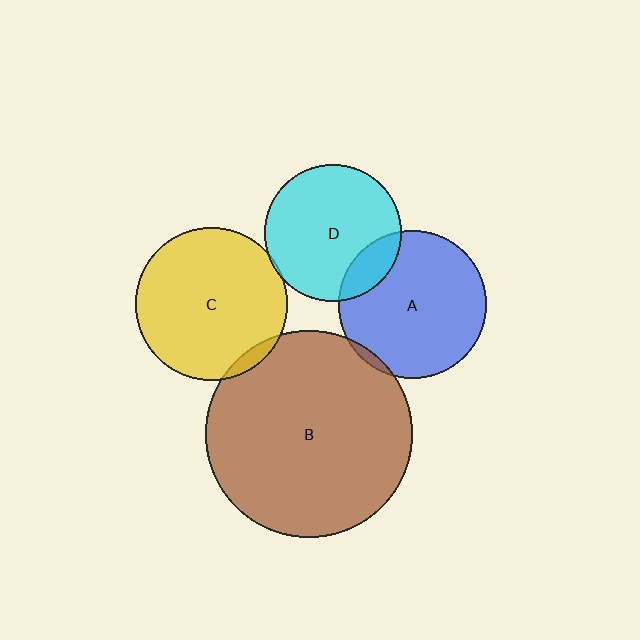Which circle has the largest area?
Circle B (brown).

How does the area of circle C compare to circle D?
Approximately 1.2 times.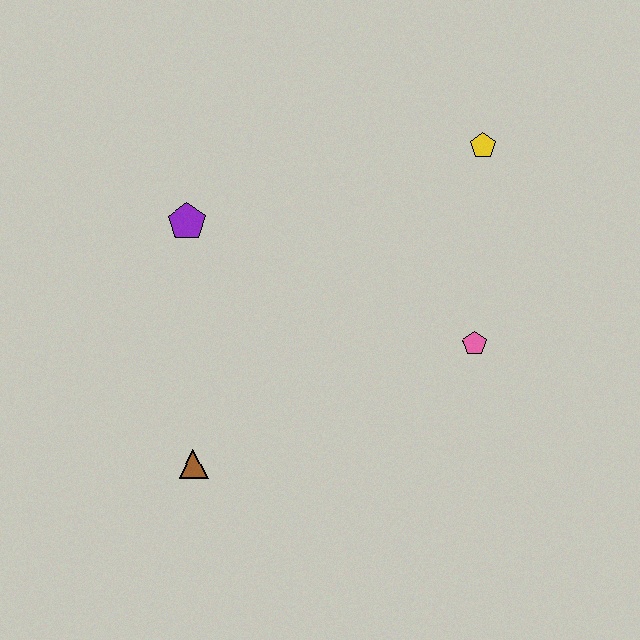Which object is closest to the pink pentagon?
The yellow pentagon is closest to the pink pentagon.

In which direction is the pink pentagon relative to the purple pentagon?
The pink pentagon is to the right of the purple pentagon.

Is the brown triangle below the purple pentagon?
Yes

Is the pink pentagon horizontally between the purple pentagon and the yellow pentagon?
Yes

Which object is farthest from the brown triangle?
The yellow pentagon is farthest from the brown triangle.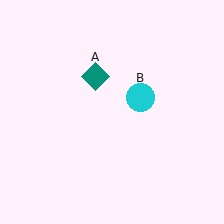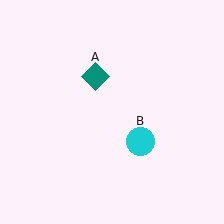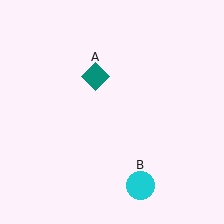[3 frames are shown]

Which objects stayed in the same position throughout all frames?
Teal diamond (object A) remained stationary.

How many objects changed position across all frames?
1 object changed position: cyan circle (object B).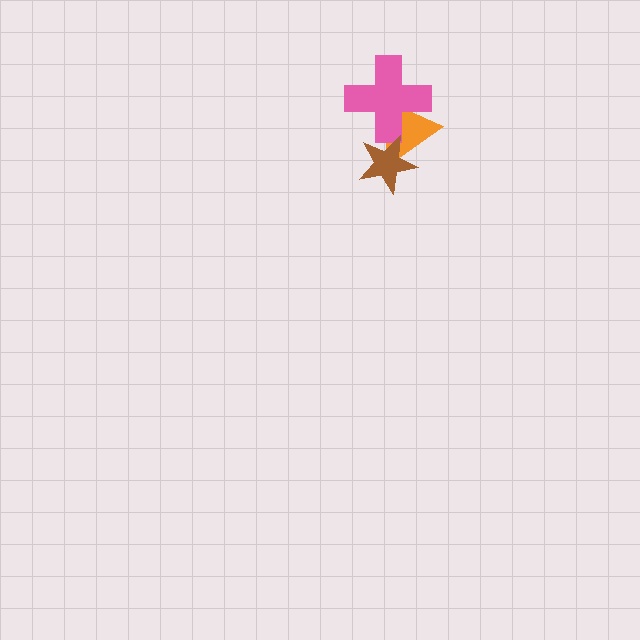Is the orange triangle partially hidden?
Yes, it is partially covered by another shape.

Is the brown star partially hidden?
No, no other shape covers it.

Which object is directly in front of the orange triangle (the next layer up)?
The pink cross is directly in front of the orange triangle.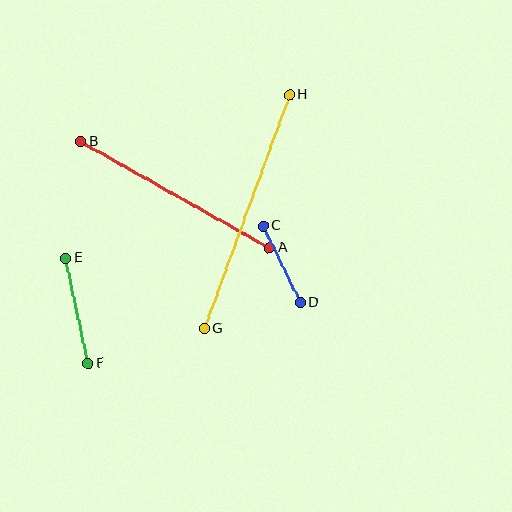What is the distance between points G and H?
The distance is approximately 249 pixels.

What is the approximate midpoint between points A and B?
The midpoint is at approximately (175, 195) pixels.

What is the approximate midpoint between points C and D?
The midpoint is at approximately (281, 264) pixels.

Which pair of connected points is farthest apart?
Points G and H are farthest apart.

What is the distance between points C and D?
The distance is approximately 85 pixels.